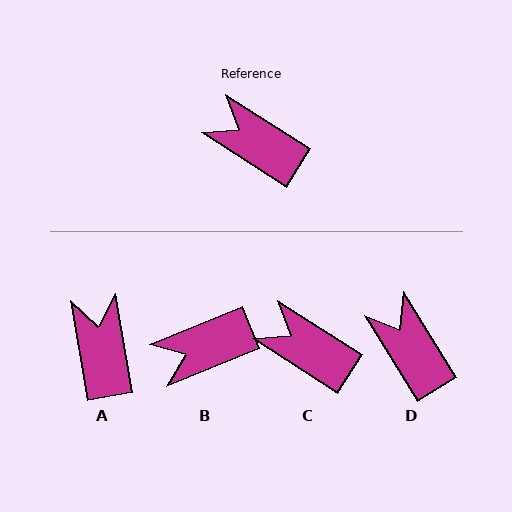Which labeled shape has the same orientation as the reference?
C.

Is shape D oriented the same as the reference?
No, it is off by about 26 degrees.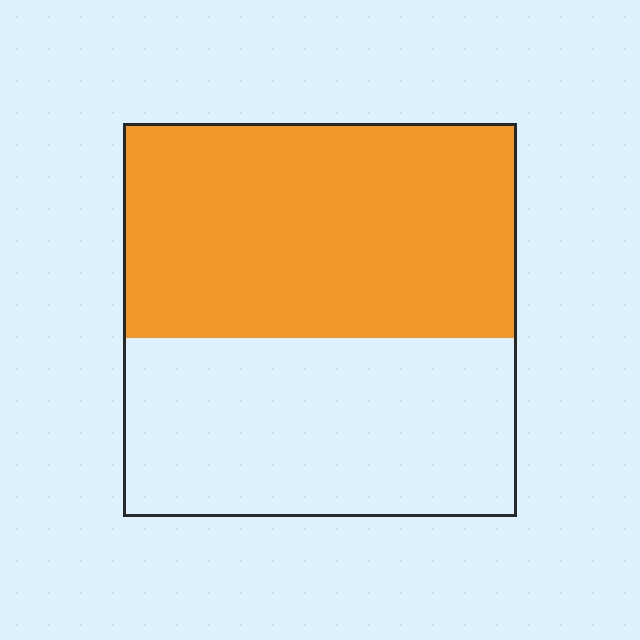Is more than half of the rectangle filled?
Yes.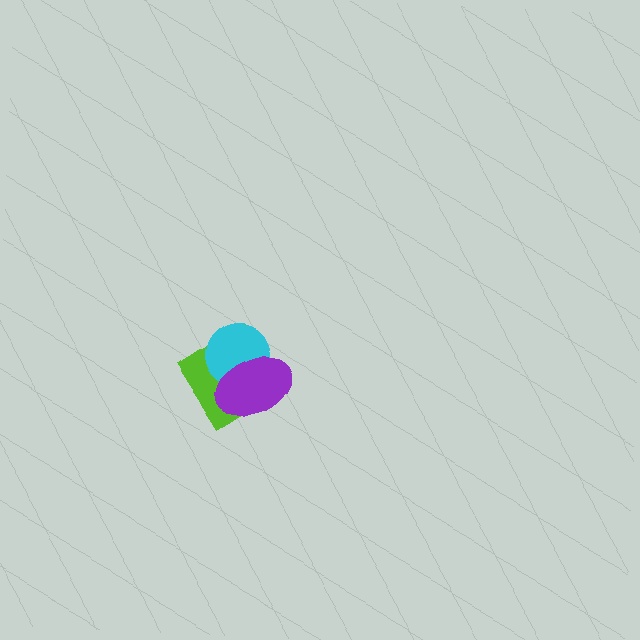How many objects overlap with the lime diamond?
2 objects overlap with the lime diamond.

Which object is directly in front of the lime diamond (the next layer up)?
The cyan circle is directly in front of the lime diamond.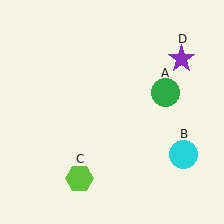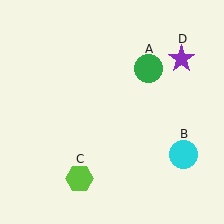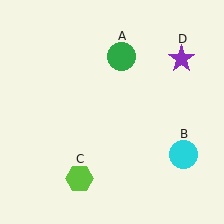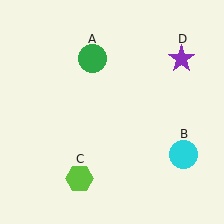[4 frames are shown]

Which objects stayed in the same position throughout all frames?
Cyan circle (object B) and lime hexagon (object C) and purple star (object D) remained stationary.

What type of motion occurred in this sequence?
The green circle (object A) rotated counterclockwise around the center of the scene.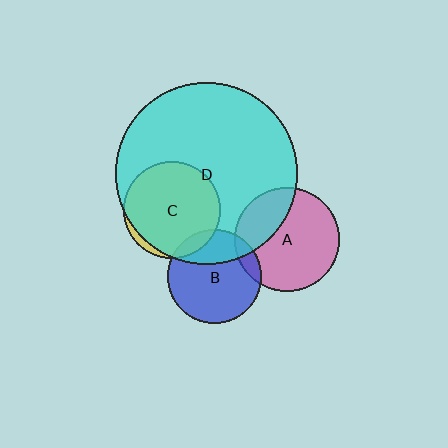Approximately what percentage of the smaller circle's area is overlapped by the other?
Approximately 30%.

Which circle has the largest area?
Circle D (cyan).